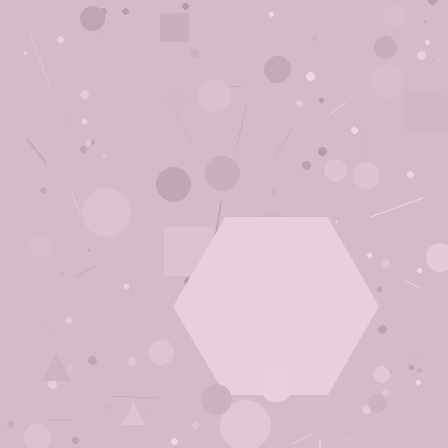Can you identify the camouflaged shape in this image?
The camouflaged shape is a hexagon.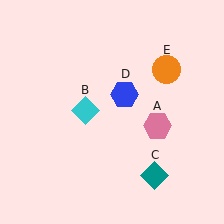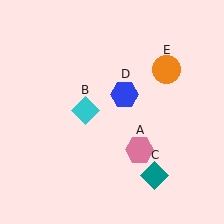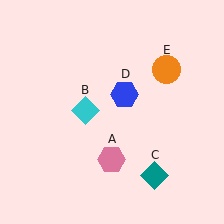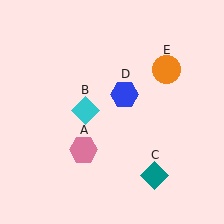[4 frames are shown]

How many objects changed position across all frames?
1 object changed position: pink hexagon (object A).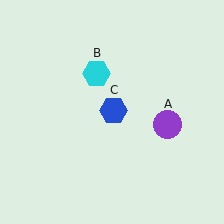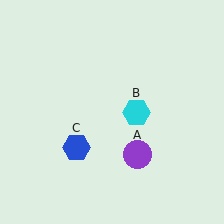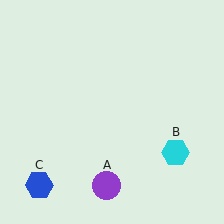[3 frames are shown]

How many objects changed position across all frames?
3 objects changed position: purple circle (object A), cyan hexagon (object B), blue hexagon (object C).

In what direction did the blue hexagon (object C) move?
The blue hexagon (object C) moved down and to the left.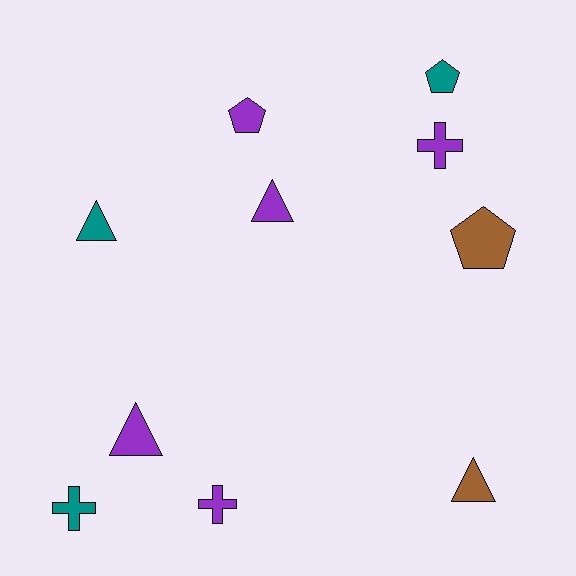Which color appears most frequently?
Purple, with 5 objects.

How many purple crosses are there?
There are 2 purple crosses.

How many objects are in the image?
There are 10 objects.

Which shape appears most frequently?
Triangle, with 4 objects.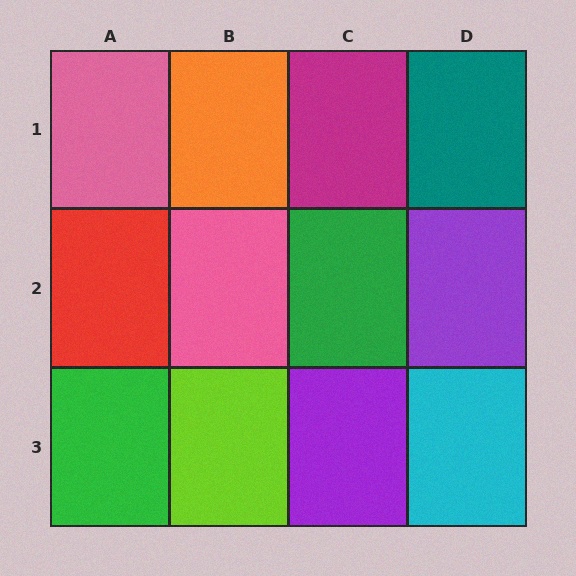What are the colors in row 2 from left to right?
Red, pink, green, purple.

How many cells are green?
2 cells are green.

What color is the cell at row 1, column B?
Orange.